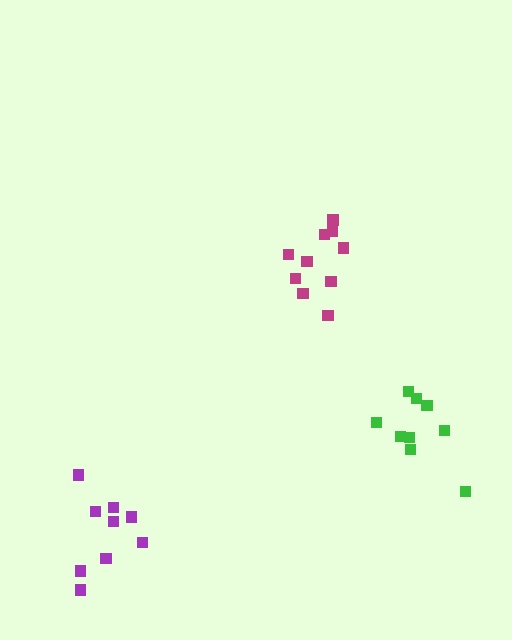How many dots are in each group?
Group 1: 10 dots, Group 2: 9 dots, Group 3: 9 dots (28 total).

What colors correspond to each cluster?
The clusters are colored: magenta, purple, green.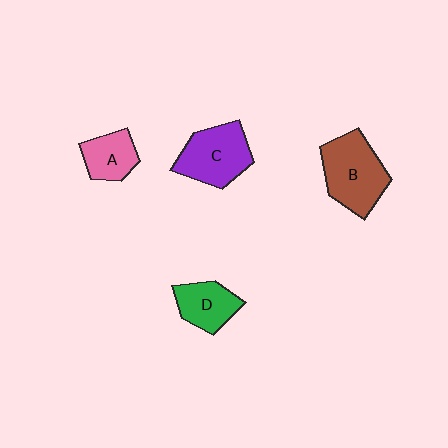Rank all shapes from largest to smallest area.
From largest to smallest: B (brown), C (purple), D (green), A (pink).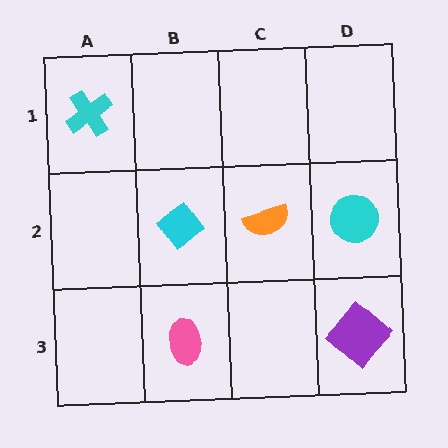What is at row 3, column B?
A pink ellipse.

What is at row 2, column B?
A cyan diamond.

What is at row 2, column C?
An orange semicircle.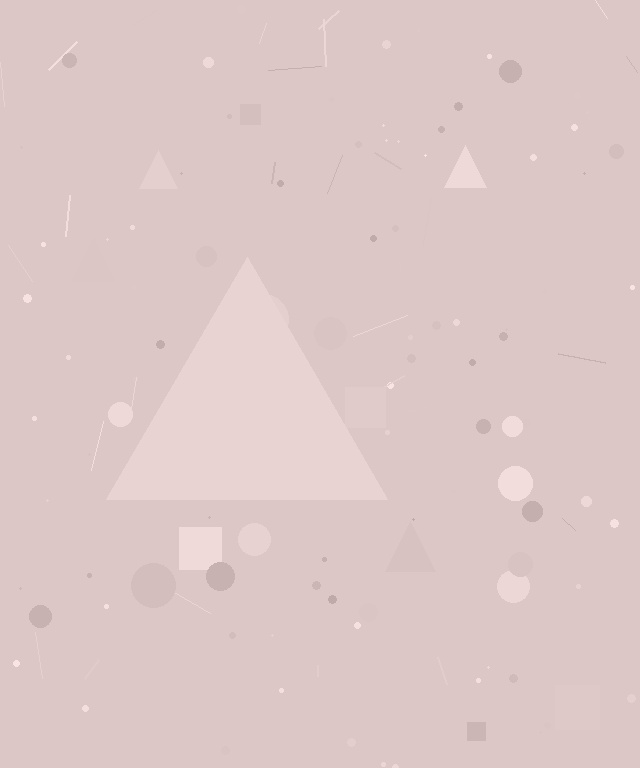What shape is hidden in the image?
A triangle is hidden in the image.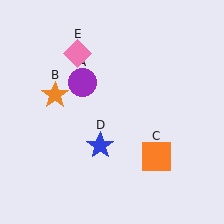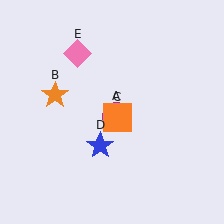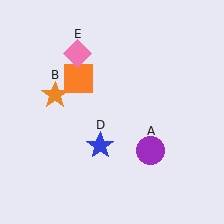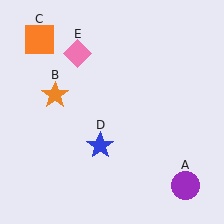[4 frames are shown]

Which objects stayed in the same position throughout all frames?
Orange star (object B) and blue star (object D) and pink diamond (object E) remained stationary.